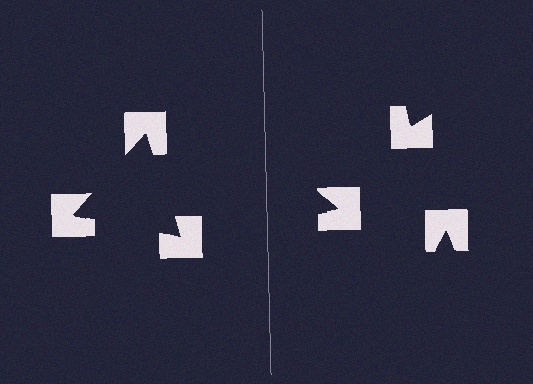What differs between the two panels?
The notched squares are positioned identically on both sides; only the wedge orientations differ. On the left they align to a triangle; on the right they are misaligned.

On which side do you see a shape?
An illusory triangle appears on the left side. On the right side the wedge cuts are rotated, so no coherent shape forms.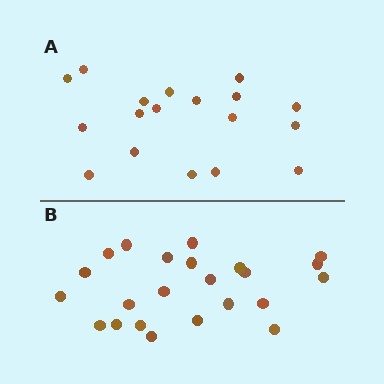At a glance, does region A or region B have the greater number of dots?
Region B (the bottom region) has more dots.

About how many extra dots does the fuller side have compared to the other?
Region B has about 5 more dots than region A.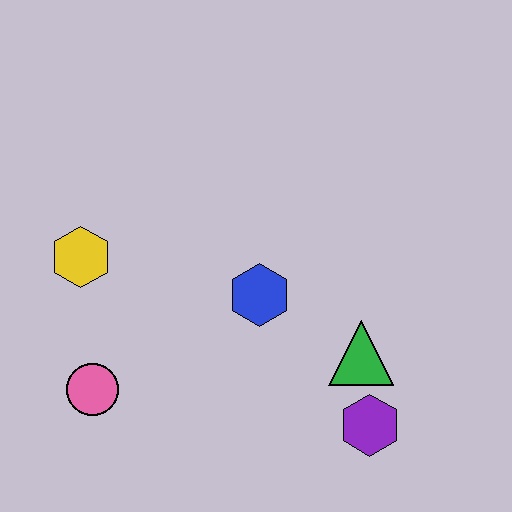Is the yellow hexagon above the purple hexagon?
Yes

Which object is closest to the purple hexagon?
The green triangle is closest to the purple hexagon.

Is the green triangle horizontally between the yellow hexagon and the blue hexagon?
No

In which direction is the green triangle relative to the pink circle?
The green triangle is to the right of the pink circle.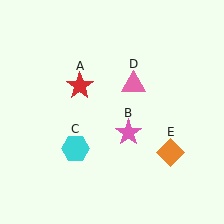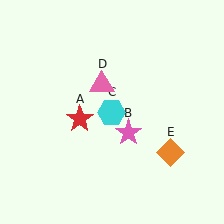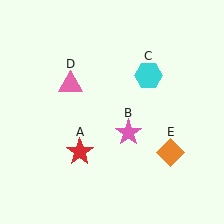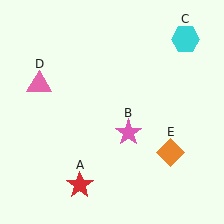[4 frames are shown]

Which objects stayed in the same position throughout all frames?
Pink star (object B) and orange diamond (object E) remained stationary.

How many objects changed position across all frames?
3 objects changed position: red star (object A), cyan hexagon (object C), pink triangle (object D).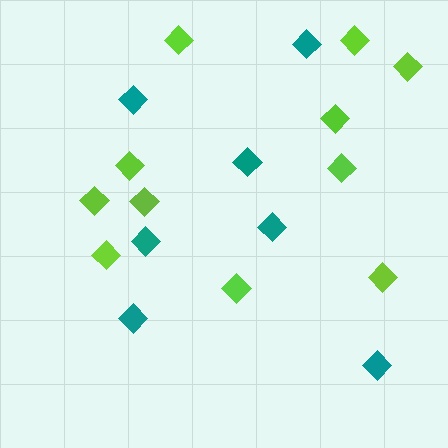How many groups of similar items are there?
There are 2 groups: one group of teal diamonds (7) and one group of lime diamonds (11).